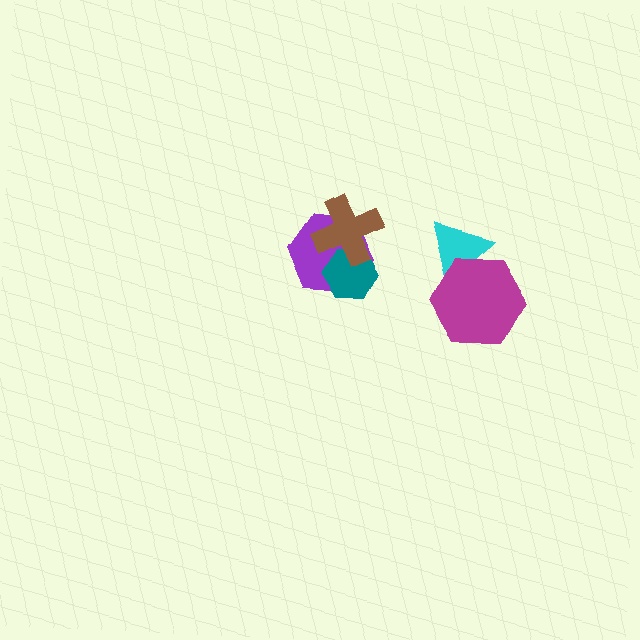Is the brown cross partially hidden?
No, no other shape covers it.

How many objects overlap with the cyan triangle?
1 object overlaps with the cyan triangle.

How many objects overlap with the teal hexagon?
2 objects overlap with the teal hexagon.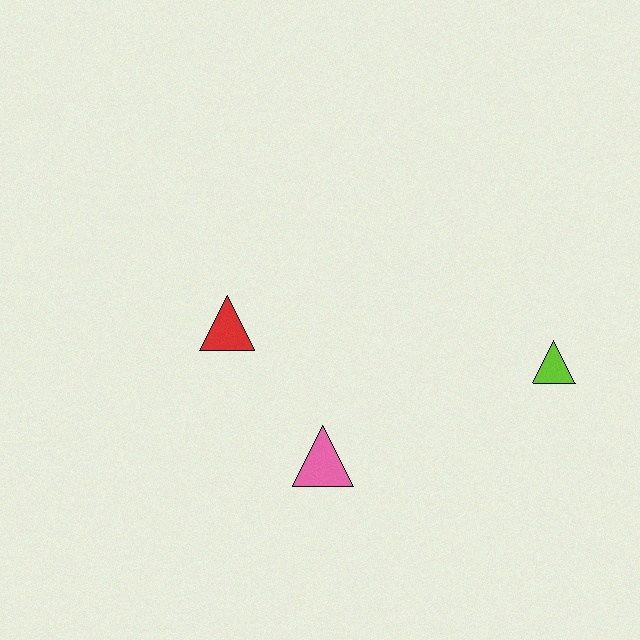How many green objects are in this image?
There are no green objects.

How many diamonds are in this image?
There are no diamonds.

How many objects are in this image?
There are 3 objects.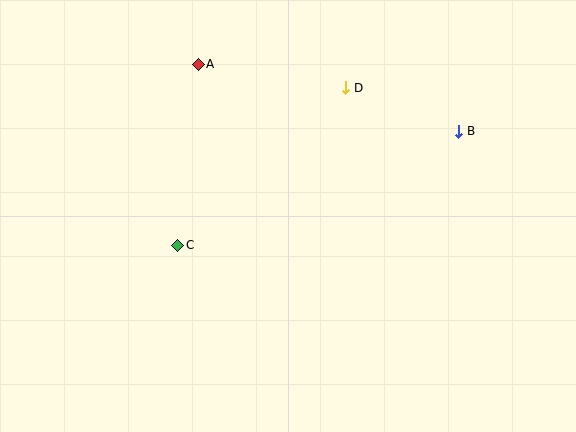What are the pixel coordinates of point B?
Point B is at (458, 131).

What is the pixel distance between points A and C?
The distance between A and C is 182 pixels.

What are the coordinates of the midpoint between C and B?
The midpoint between C and B is at (318, 188).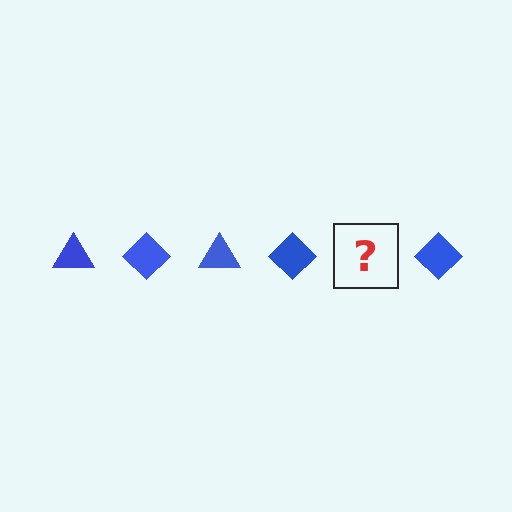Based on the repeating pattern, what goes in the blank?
The blank should be a blue triangle.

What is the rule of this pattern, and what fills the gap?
The rule is that the pattern cycles through triangle, diamond shapes in blue. The gap should be filled with a blue triangle.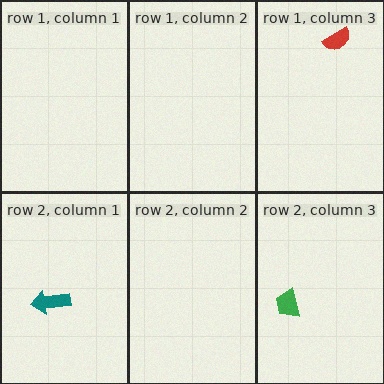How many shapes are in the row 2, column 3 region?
1.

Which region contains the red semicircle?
The row 1, column 3 region.